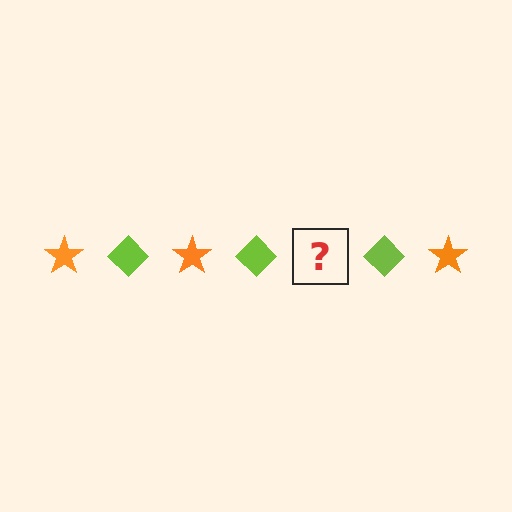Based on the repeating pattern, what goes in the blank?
The blank should be an orange star.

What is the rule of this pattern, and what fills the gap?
The rule is that the pattern alternates between orange star and lime diamond. The gap should be filled with an orange star.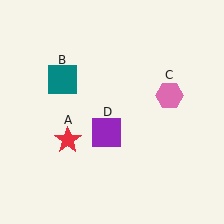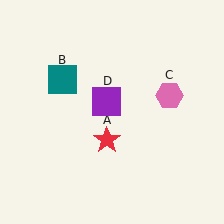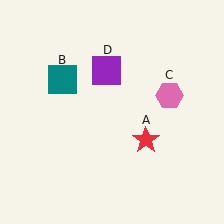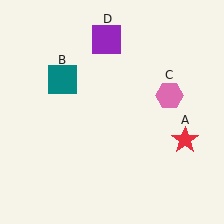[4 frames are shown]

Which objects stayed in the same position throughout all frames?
Teal square (object B) and pink hexagon (object C) remained stationary.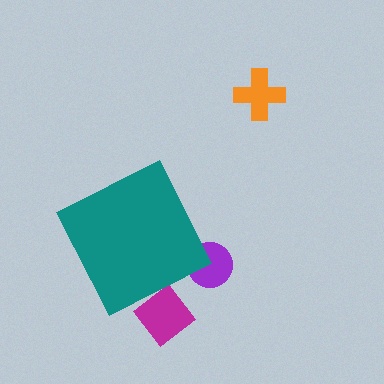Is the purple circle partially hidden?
Yes, the purple circle is partially hidden behind the teal diamond.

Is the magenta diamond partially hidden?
Yes, the magenta diamond is partially hidden behind the teal diamond.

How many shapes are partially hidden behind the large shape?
2 shapes are partially hidden.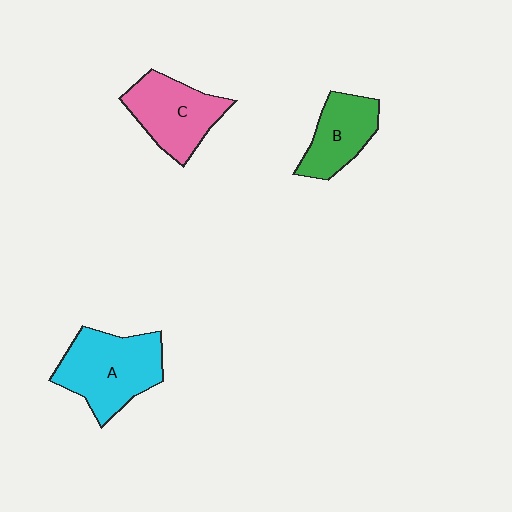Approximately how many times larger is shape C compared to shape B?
Approximately 1.2 times.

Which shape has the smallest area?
Shape B (green).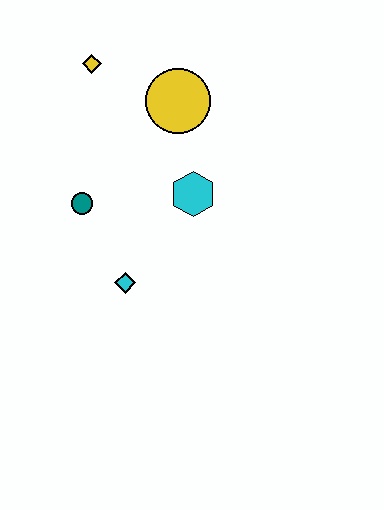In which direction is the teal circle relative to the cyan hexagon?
The teal circle is to the left of the cyan hexagon.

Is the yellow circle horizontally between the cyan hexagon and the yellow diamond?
Yes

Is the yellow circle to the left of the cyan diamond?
No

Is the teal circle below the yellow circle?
Yes